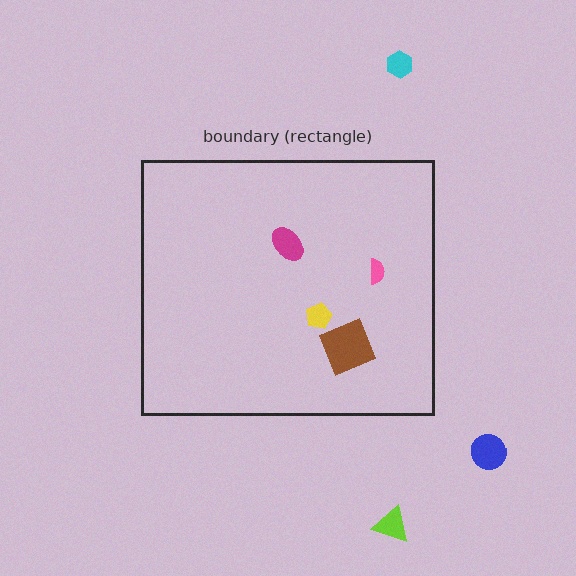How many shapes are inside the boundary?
4 inside, 3 outside.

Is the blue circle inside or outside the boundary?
Outside.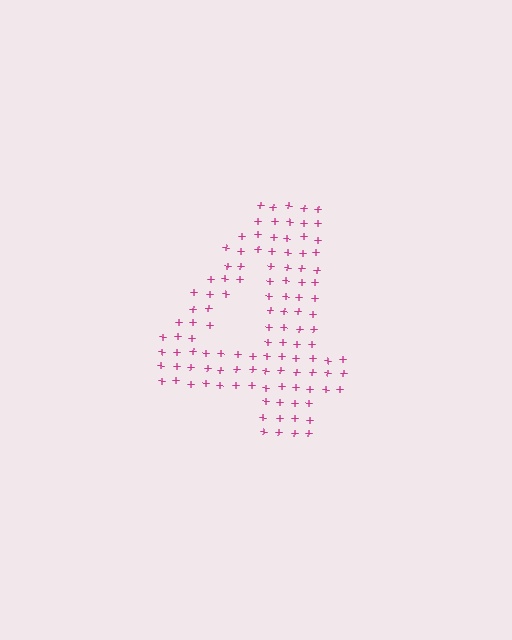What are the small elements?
The small elements are plus signs.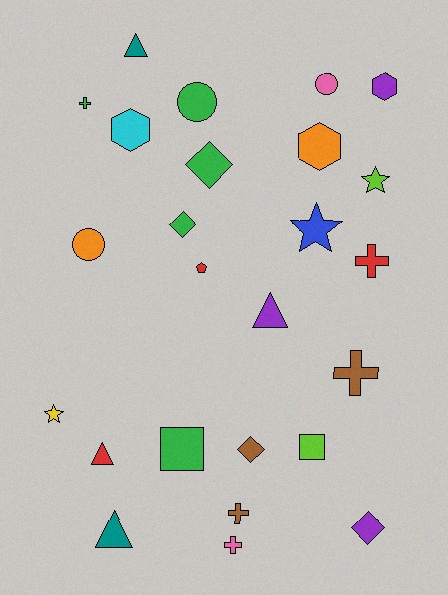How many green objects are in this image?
There are 5 green objects.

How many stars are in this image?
There are 3 stars.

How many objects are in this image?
There are 25 objects.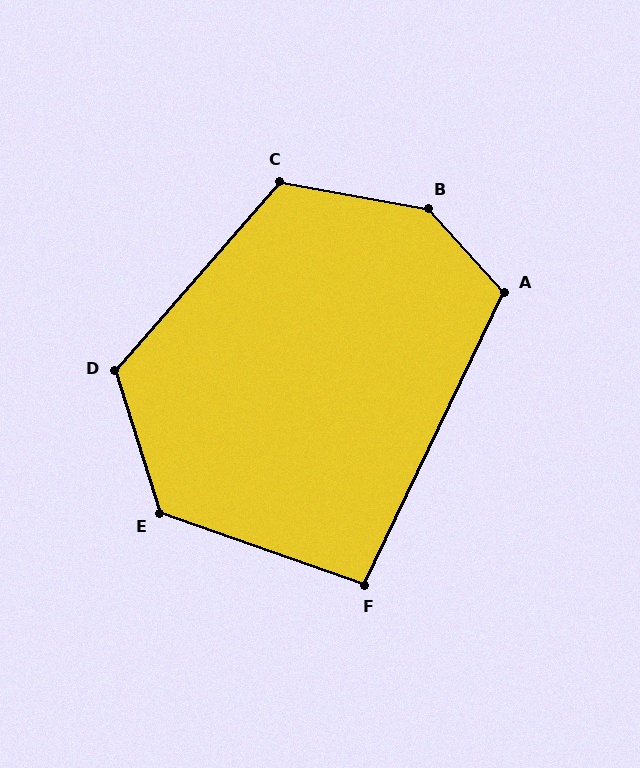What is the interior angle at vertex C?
Approximately 121 degrees (obtuse).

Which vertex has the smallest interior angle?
F, at approximately 96 degrees.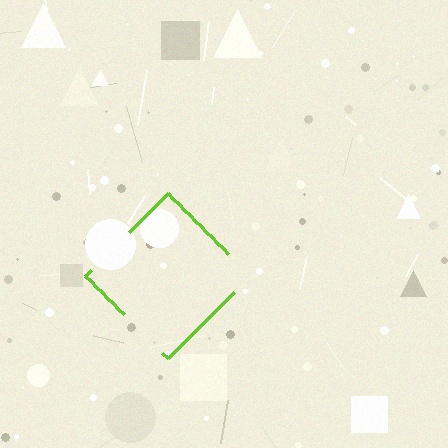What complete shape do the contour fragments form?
The contour fragments form a diamond.